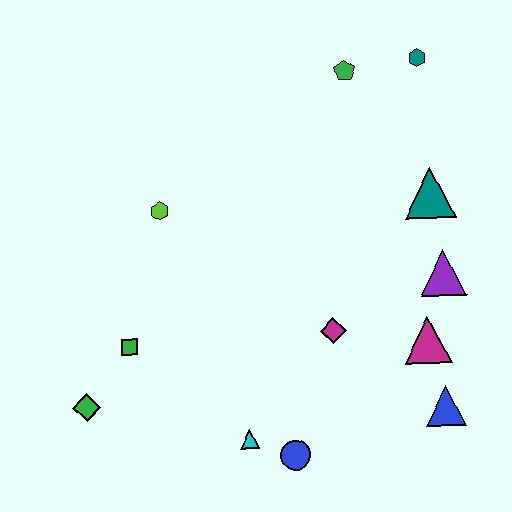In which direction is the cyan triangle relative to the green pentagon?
The cyan triangle is below the green pentagon.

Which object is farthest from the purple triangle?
The green diamond is farthest from the purple triangle.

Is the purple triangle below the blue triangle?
No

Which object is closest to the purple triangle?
The magenta triangle is closest to the purple triangle.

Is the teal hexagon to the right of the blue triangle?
No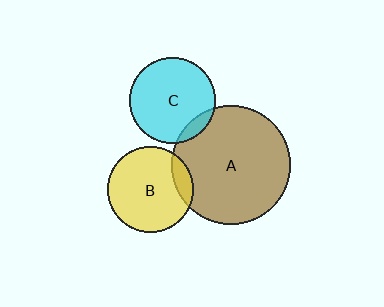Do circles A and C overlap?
Yes.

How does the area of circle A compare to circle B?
Approximately 1.9 times.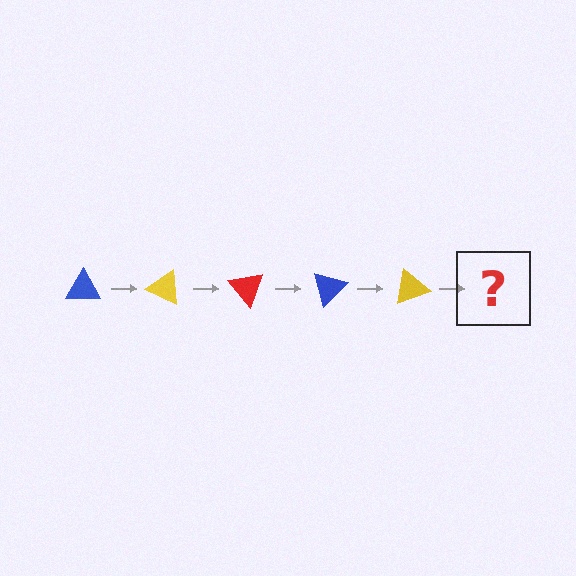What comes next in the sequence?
The next element should be a red triangle, rotated 125 degrees from the start.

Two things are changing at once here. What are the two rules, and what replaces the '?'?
The two rules are that it rotates 25 degrees each step and the color cycles through blue, yellow, and red. The '?' should be a red triangle, rotated 125 degrees from the start.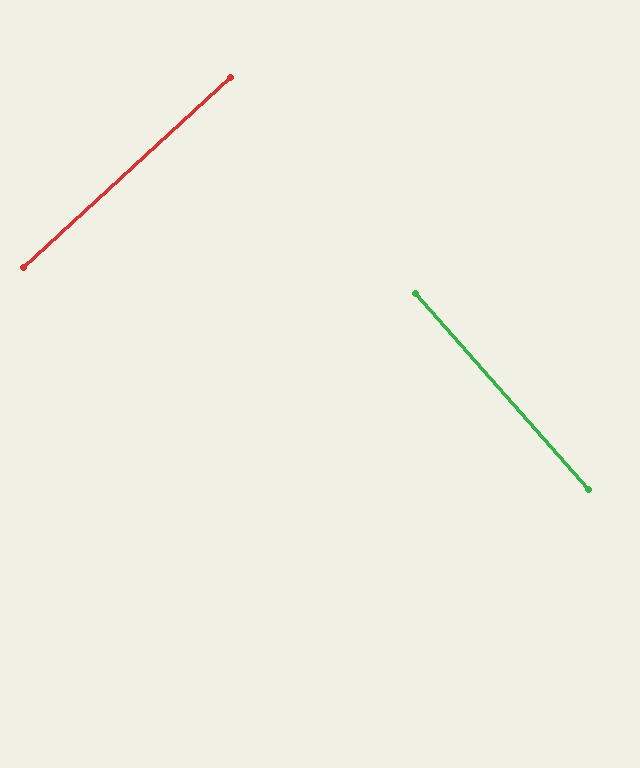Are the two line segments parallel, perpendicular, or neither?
Perpendicular — they meet at approximately 89°.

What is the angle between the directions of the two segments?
Approximately 89 degrees.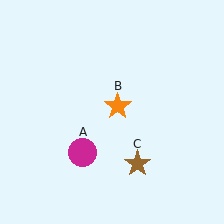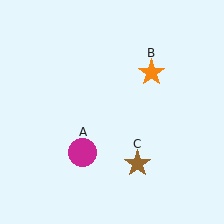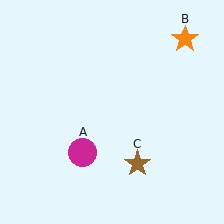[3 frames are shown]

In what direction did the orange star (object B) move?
The orange star (object B) moved up and to the right.